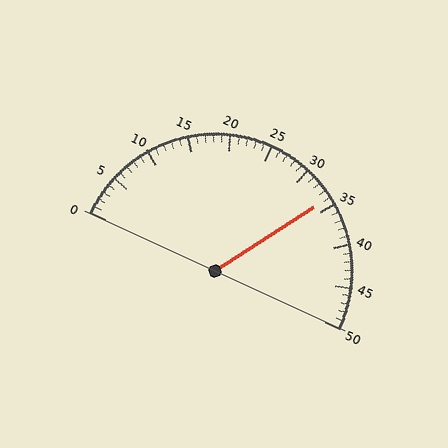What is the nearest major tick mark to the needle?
The nearest major tick mark is 35.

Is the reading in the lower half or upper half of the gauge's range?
The reading is in the upper half of the range (0 to 50).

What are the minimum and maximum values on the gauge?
The gauge ranges from 0 to 50.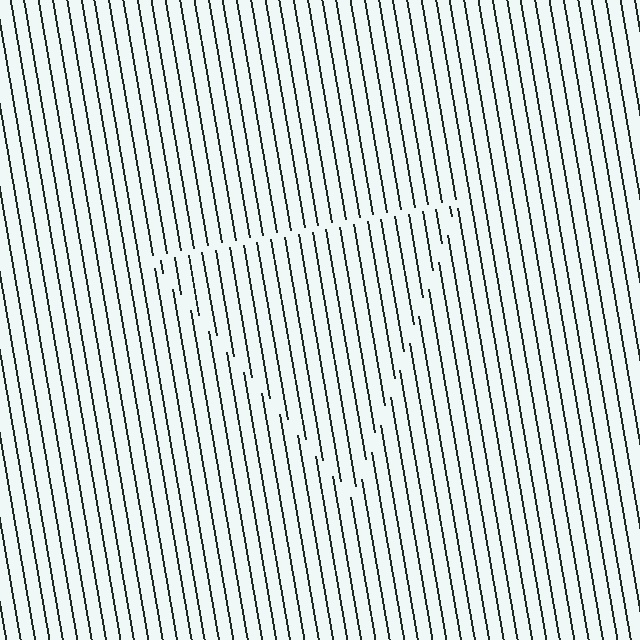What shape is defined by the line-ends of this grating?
An illusory triangle. The interior of the shape contains the same grating, shifted by half a period — the contour is defined by the phase discontinuity where line-ends from the inner and outer gratings abut.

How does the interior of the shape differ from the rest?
The interior of the shape contains the same grating, shifted by half a period — the contour is defined by the phase discontinuity where line-ends from the inner and outer gratings abut.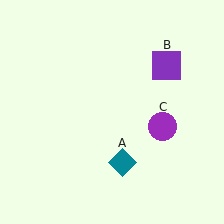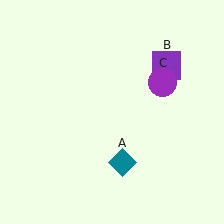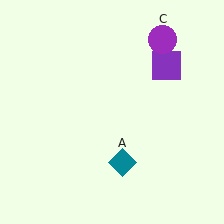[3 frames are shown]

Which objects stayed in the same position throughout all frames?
Teal diamond (object A) and purple square (object B) remained stationary.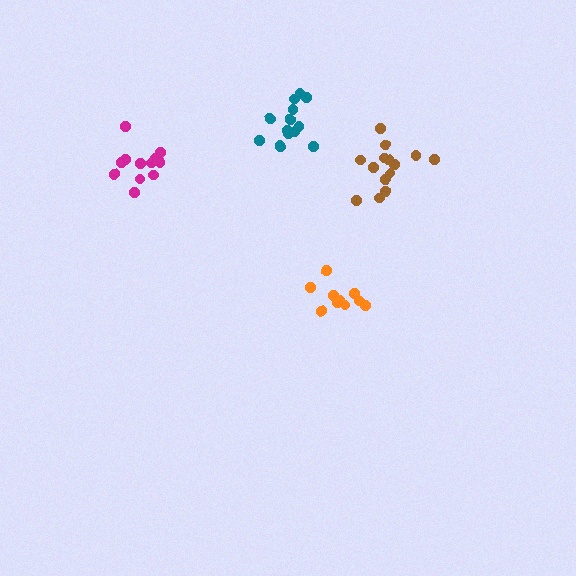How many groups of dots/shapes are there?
There are 4 groups.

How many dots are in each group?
Group 1: 10 dots, Group 2: 14 dots, Group 3: 13 dots, Group 4: 14 dots (51 total).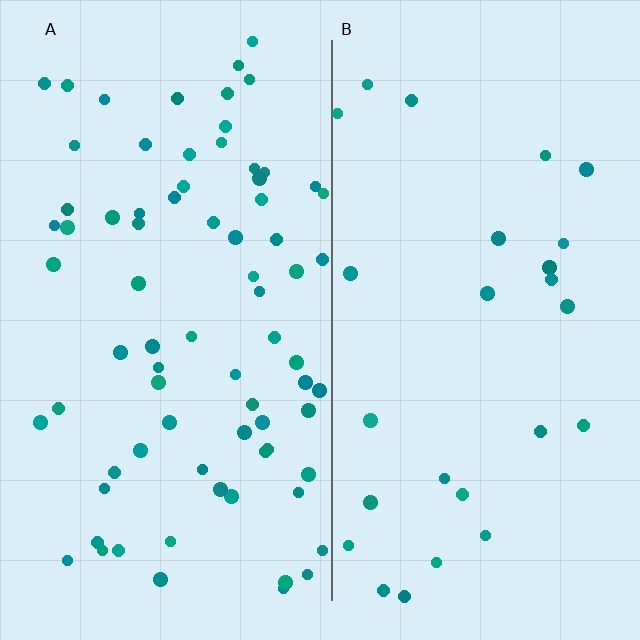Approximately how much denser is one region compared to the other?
Approximately 2.9× — region A over region B.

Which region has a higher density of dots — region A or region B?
A (the left).